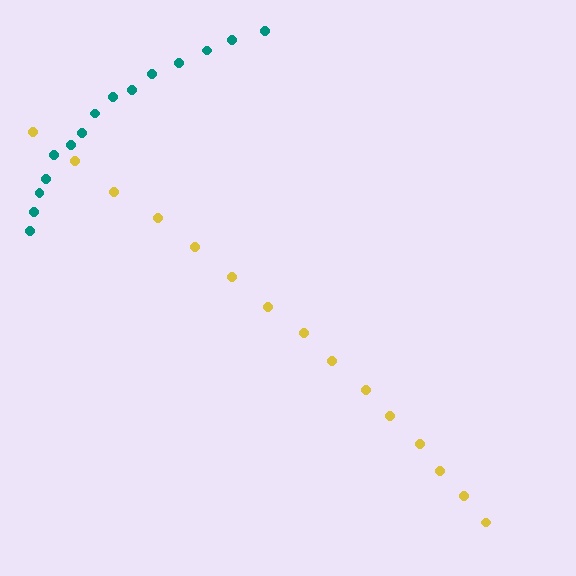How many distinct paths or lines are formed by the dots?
There are 2 distinct paths.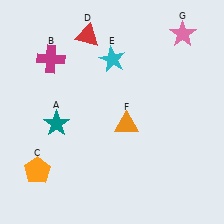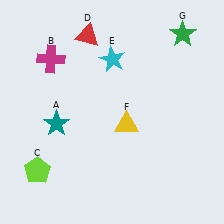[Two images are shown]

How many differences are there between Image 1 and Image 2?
There are 3 differences between the two images.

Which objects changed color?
C changed from orange to lime. F changed from orange to yellow. G changed from pink to green.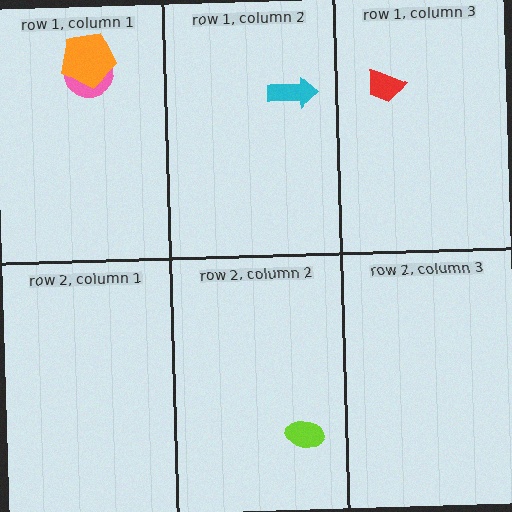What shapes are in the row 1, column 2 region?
The cyan arrow.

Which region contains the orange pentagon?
The row 1, column 1 region.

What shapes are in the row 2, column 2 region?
The lime ellipse.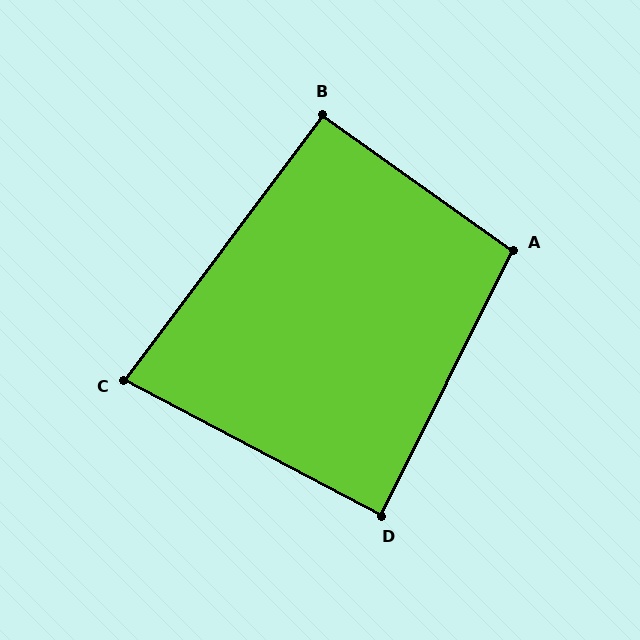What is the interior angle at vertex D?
Approximately 89 degrees (approximately right).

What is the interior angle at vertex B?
Approximately 91 degrees (approximately right).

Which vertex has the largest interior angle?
A, at approximately 99 degrees.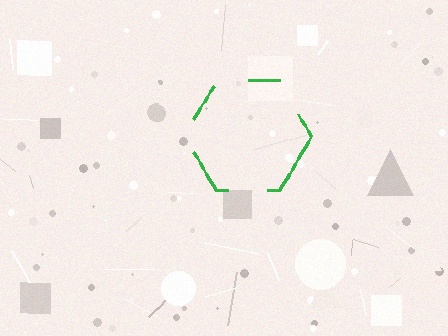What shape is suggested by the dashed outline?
The dashed outline suggests a hexagon.